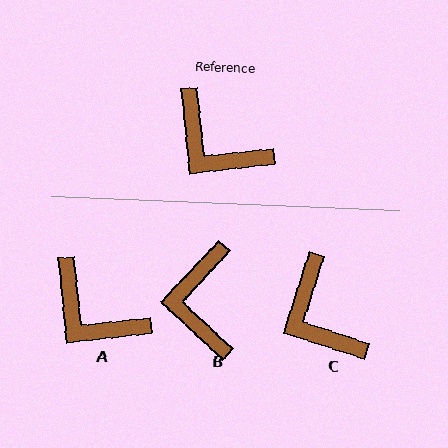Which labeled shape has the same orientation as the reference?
A.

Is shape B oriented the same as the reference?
No, it is off by about 49 degrees.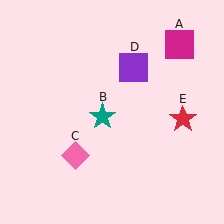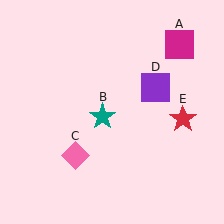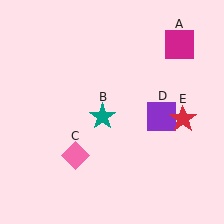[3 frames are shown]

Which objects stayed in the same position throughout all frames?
Magenta square (object A) and teal star (object B) and pink diamond (object C) and red star (object E) remained stationary.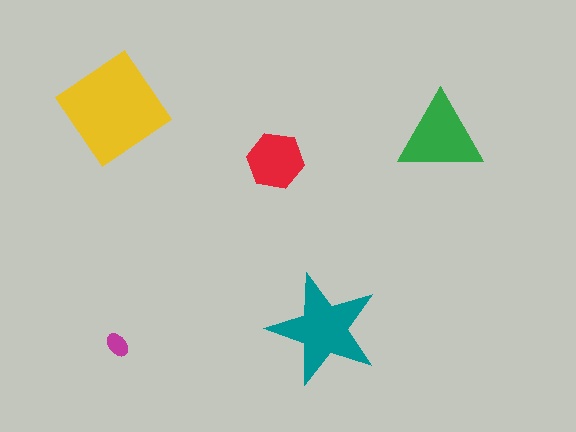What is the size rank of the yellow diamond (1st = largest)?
1st.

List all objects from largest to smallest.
The yellow diamond, the teal star, the green triangle, the red hexagon, the magenta ellipse.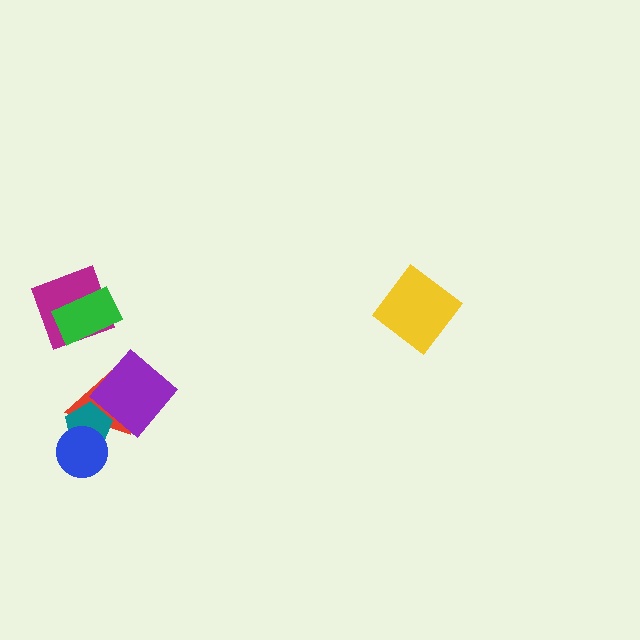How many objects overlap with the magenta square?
1 object overlaps with the magenta square.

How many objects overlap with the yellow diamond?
0 objects overlap with the yellow diamond.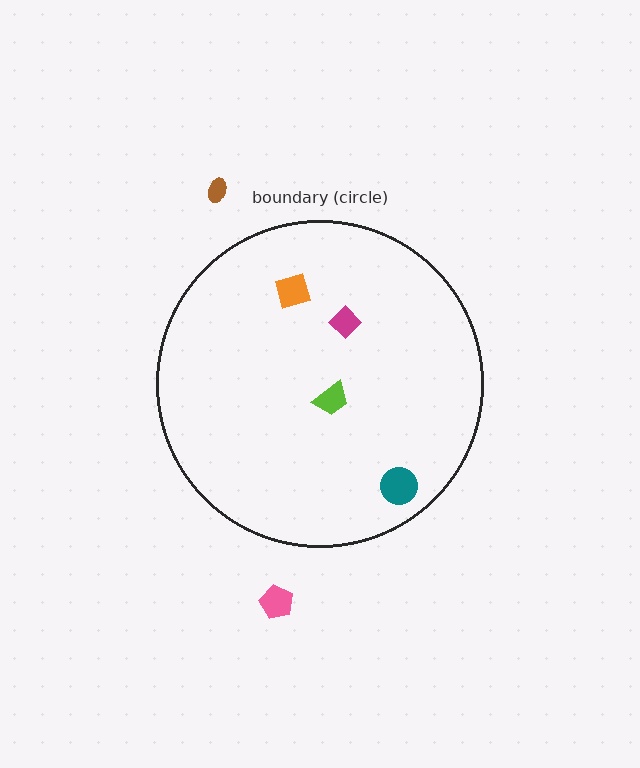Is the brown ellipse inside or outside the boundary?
Outside.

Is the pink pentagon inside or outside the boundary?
Outside.